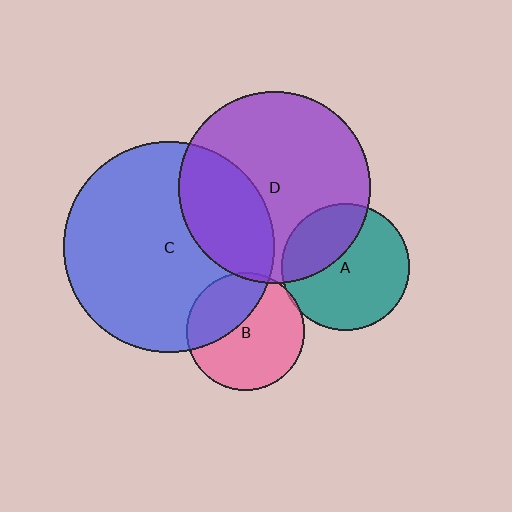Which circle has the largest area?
Circle C (blue).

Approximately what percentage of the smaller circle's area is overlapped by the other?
Approximately 5%.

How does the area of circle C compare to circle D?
Approximately 1.2 times.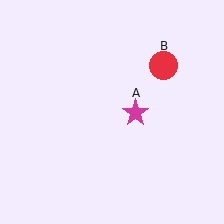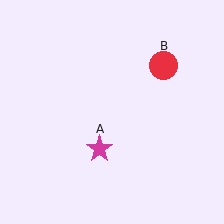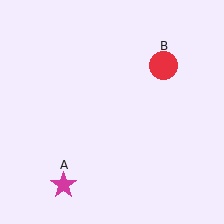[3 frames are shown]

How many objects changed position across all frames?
1 object changed position: magenta star (object A).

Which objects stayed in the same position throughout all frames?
Red circle (object B) remained stationary.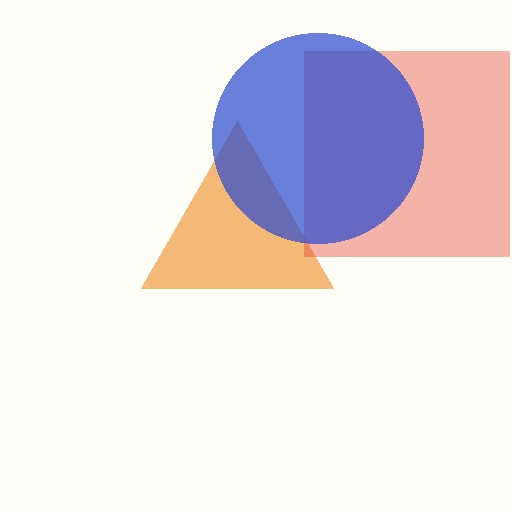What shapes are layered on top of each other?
The layered shapes are: an orange triangle, a red square, a blue circle.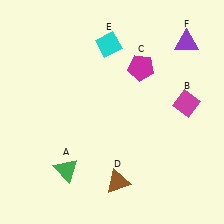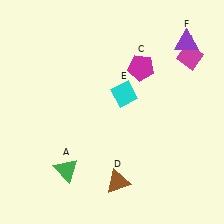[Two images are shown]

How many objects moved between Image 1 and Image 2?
2 objects moved between the two images.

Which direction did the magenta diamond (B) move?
The magenta diamond (B) moved up.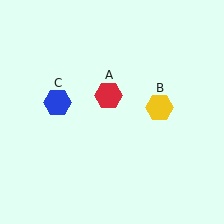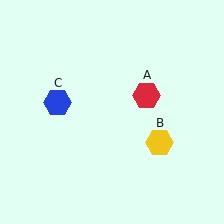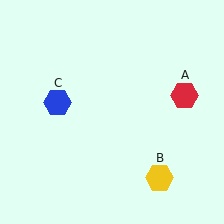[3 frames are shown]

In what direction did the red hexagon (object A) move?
The red hexagon (object A) moved right.